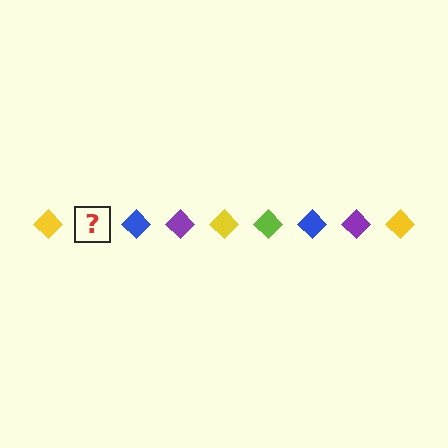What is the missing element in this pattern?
The missing element is a lime diamond.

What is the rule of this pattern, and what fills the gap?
The rule is that the pattern cycles through yellow, lime, blue, purple diamonds. The gap should be filled with a lime diamond.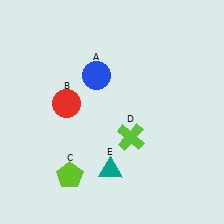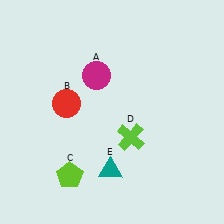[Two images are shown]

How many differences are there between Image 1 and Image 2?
There is 1 difference between the two images.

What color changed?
The circle (A) changed from blue in Image 1 to magenta in Image 2.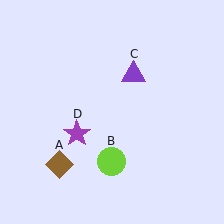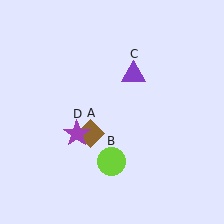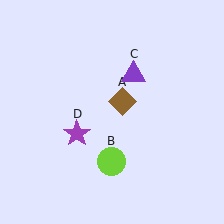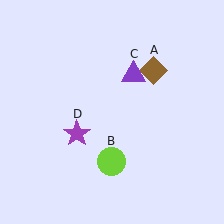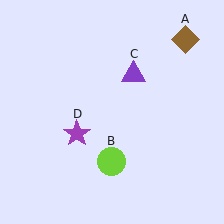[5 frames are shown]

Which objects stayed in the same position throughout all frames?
Lime circle (object B) and purple triangle (object C) and purple star (object D) remained stationary.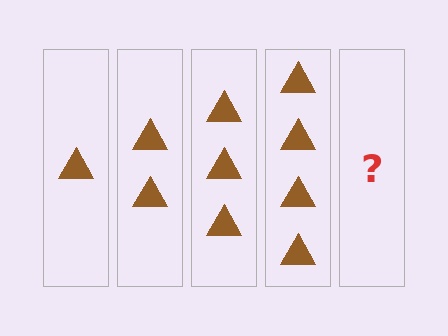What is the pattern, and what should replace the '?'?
The pattern is that each step adds one more triangle. The '?' should be 5 triangles.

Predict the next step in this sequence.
The next step is 5 triangles.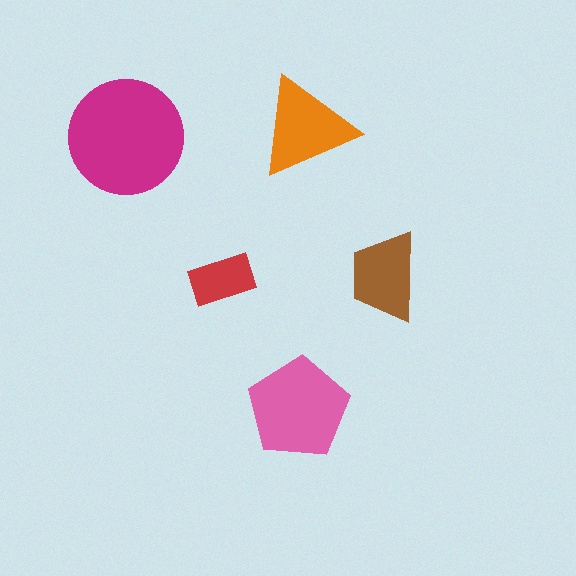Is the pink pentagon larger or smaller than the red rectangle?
Larger.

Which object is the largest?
The magenta circle.